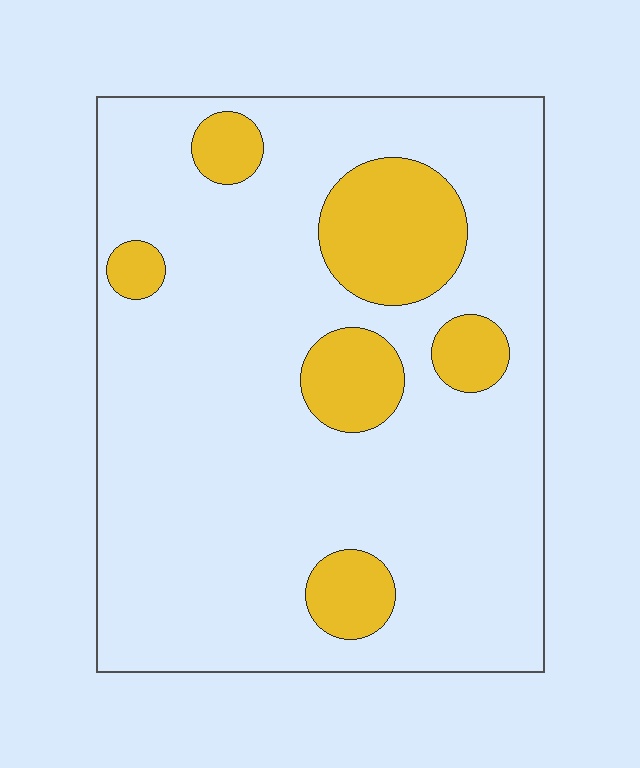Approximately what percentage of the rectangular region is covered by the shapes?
Approximately 15%.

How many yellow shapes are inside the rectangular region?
6.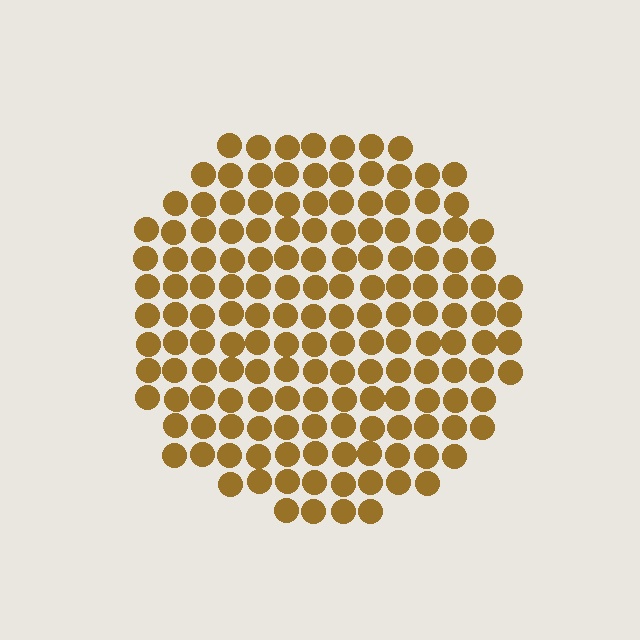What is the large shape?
The large shape is a circle.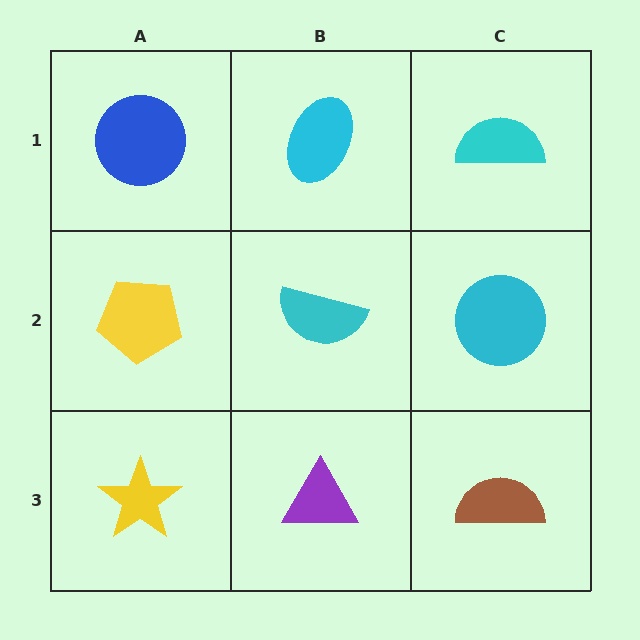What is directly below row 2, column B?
A purple triangle.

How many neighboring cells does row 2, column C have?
3.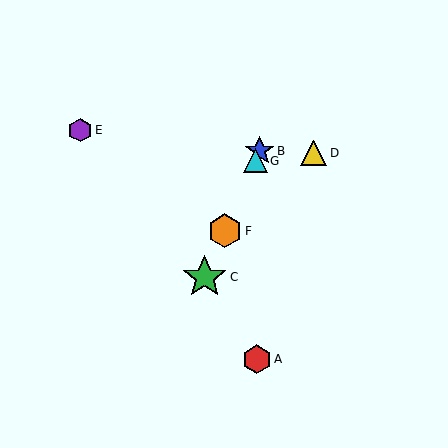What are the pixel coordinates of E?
Object E is at (80, 130).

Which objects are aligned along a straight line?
Objects B, C, F, G are aligned along a straight line.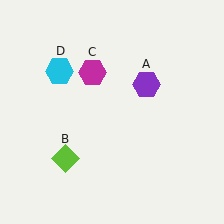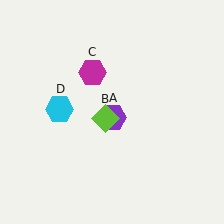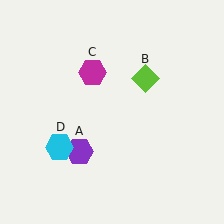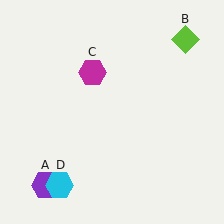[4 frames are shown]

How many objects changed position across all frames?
3 objects changed position: purple hexagon (object A), lime diamond (object B), cyan hexagon (object D).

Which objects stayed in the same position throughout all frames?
Magenta hexagon (object C) remained stationary.